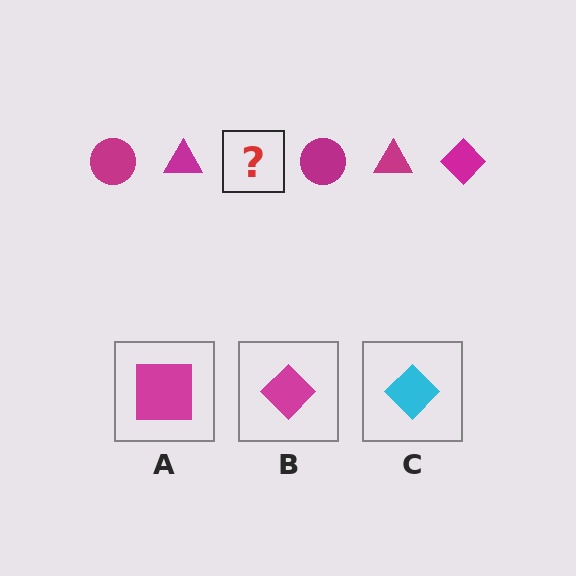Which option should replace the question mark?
Option B.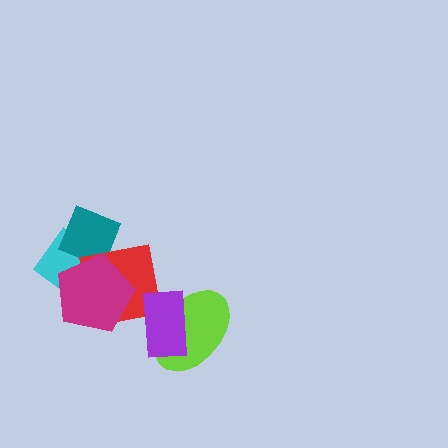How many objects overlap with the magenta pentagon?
3 objects overlap with the magenta pentagon.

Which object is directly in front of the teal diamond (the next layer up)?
The red square is directly in front of the teal diamond.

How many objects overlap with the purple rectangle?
2 objects overlap with the purple rectangle.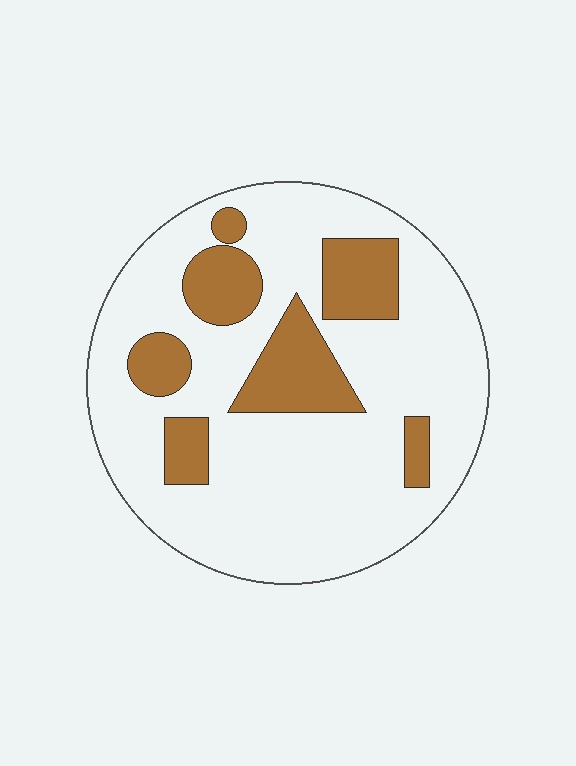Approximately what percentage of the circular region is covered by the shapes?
Approximately 25%.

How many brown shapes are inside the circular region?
7.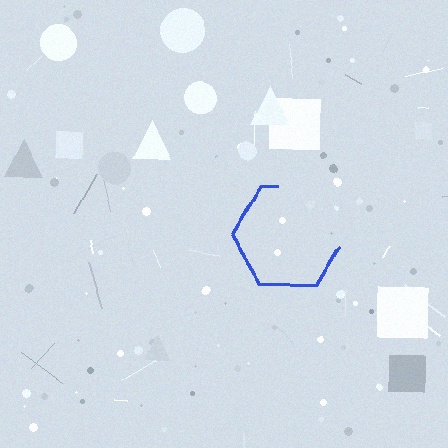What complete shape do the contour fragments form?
The contour fragments form a hexagon.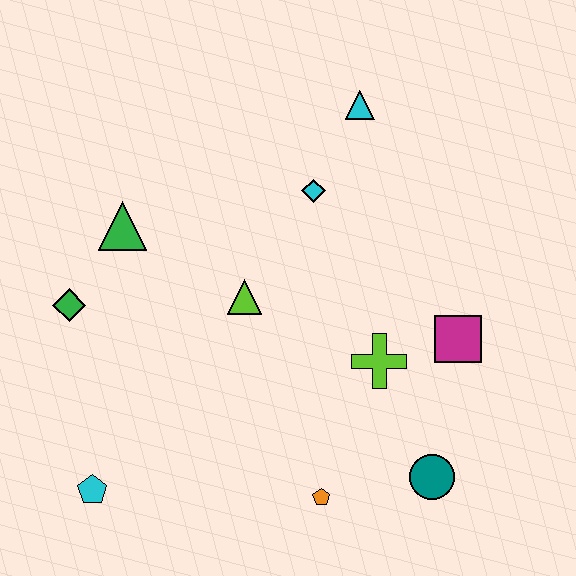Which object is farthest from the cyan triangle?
The cyan pentagon is farthest from the cyan triangle.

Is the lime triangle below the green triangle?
Yes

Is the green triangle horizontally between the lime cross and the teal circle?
No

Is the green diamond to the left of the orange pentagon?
Yes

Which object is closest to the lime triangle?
The cyan diamond is closest to the lime triangle.